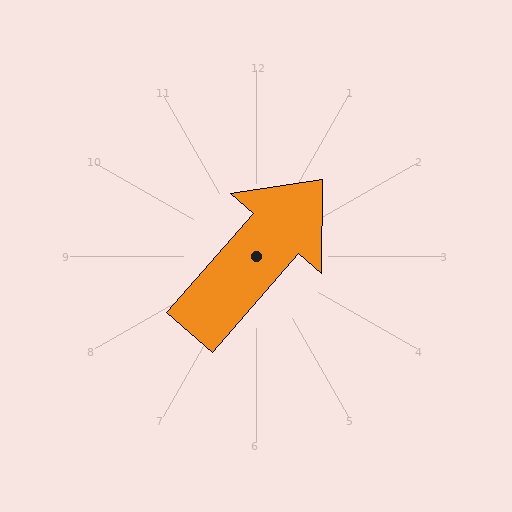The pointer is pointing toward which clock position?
Roughly 1 o'clock.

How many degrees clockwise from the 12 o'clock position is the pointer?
Approximately 41 degrees.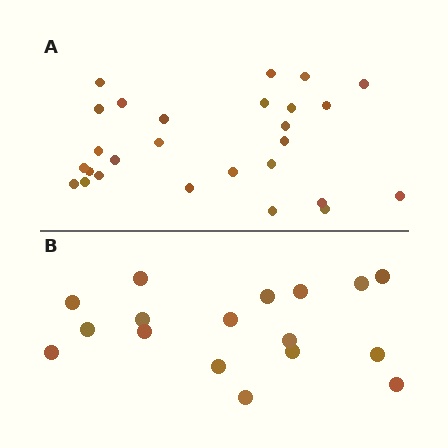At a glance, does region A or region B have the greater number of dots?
Region A (the top region) has more dots.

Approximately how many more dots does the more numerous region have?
Region A has roughly 10 or so more dots than region B.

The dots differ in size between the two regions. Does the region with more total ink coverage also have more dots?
No. Region B has more total ink coverage because its dots are larger, but region A actually contains more individual dots. Total area can be misleading — the number of items is what matters here.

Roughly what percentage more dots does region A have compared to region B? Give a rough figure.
About 60% more.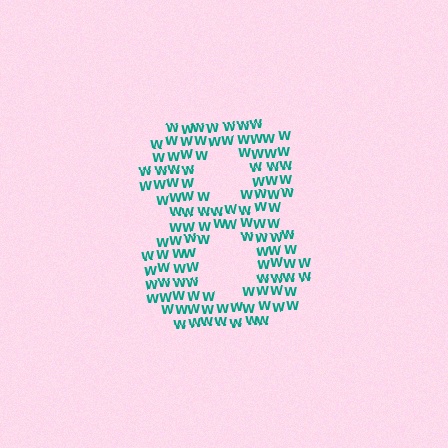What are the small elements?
The small elements are letter W's.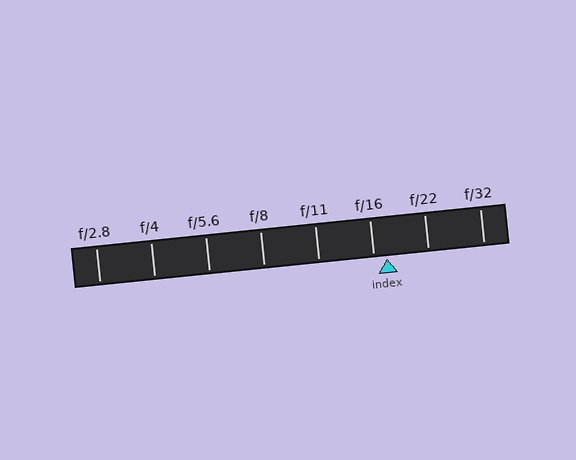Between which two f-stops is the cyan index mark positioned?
The index mark is between f/16 and f/22.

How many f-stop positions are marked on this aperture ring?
There are 8 f-stop positions marked.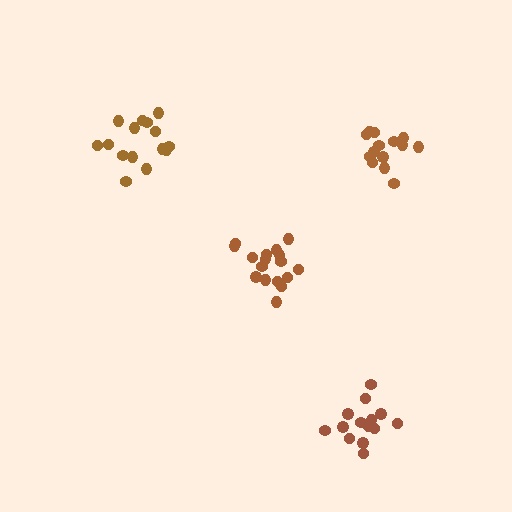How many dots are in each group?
Group 1: 17 dots, Group 2: 14 dots, Group 3: 15 dots, Group 4: 14 dots (60 total).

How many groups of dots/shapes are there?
There are 4 groups.